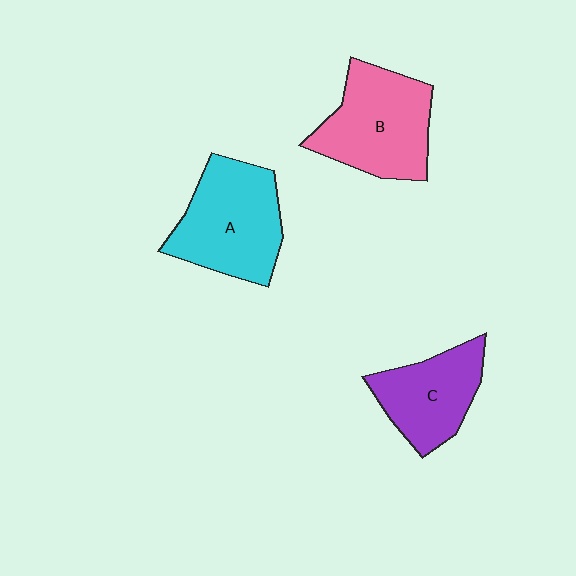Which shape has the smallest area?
Shape C (purple).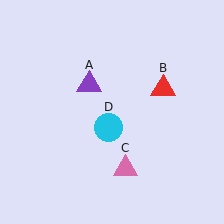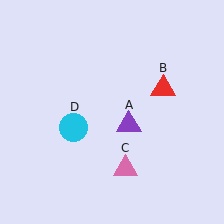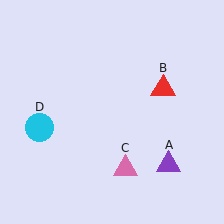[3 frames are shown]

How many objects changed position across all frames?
2 objects changed position: purple triangle (object A), cyan circle (object D).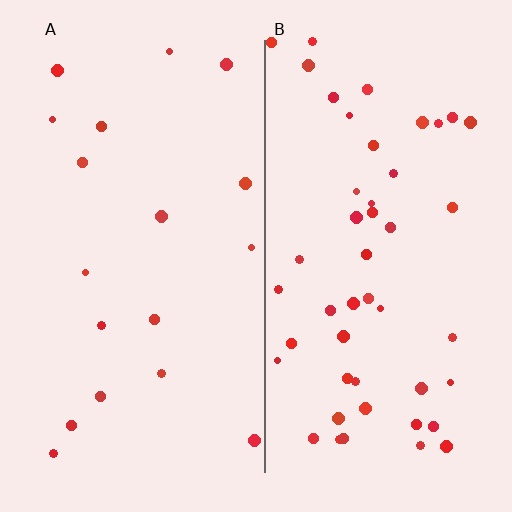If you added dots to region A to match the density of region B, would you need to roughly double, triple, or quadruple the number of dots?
Approximately triple.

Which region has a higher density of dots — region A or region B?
B (the right).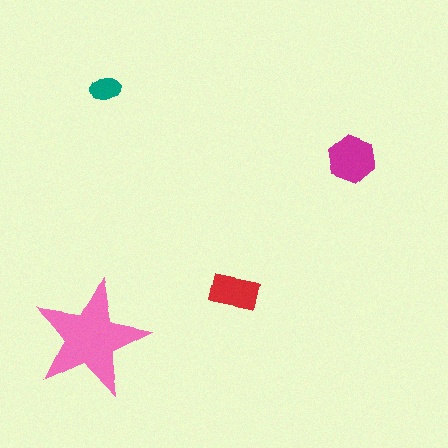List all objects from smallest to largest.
The teal ellipse, the red rectangle, the magenta hexagon, the pink star.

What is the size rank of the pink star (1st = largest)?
1st.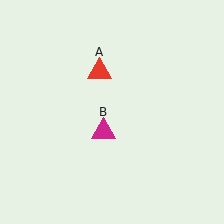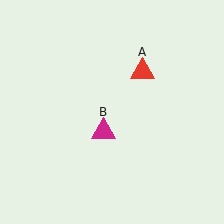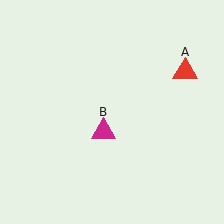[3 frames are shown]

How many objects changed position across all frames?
1 object changed position: red triangle (object A).